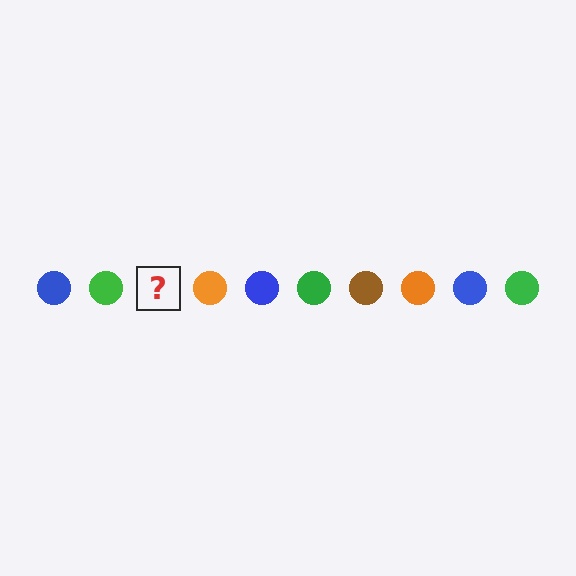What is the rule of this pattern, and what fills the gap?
The rule is that the pattern cycles through blue, green, brown, orange circles. The gap should be filled with a brown circle.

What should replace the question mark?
The question mark should be replaced with a brown circle.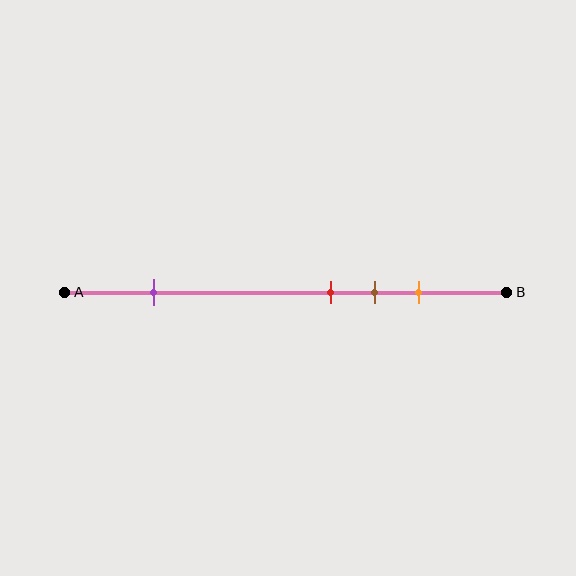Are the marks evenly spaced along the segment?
No, the marks are not evenly spaced.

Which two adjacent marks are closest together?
The red and brown marks are the closest adjacent pair.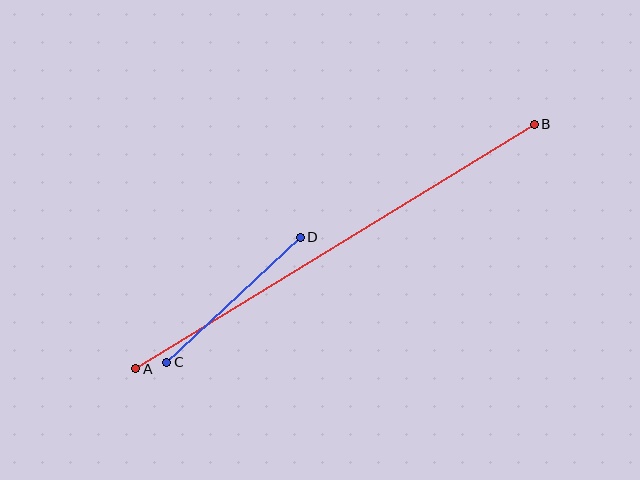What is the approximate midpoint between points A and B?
The midpoint is at approximately (335, 247) pixels.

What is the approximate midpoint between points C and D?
The midpoint is at approximately (234, 300) pixels.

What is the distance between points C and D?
The distance is approximately 183 pixels.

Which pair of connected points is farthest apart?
Points A and B are farthest apart.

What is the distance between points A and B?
The distance is approximately 467 pixels.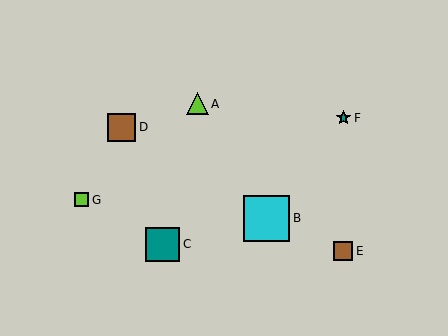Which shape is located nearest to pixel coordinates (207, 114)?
The lime triangle (labeled A) at (198, 104) is nearest to that location.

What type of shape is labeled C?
Shape C is a teal square.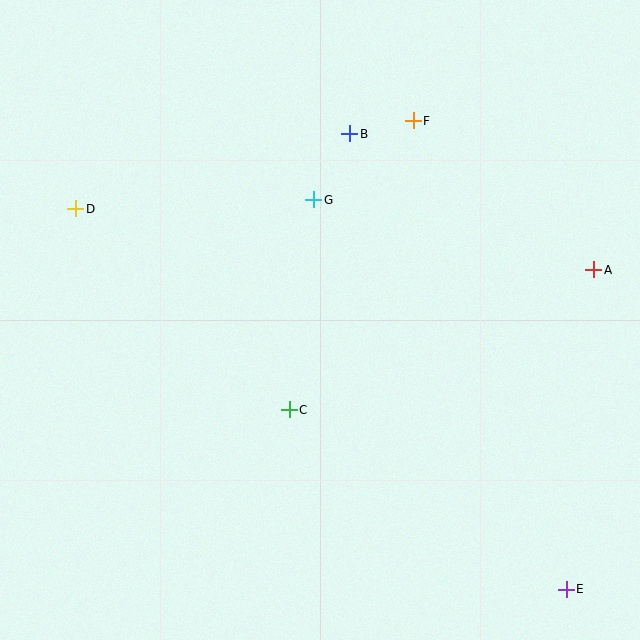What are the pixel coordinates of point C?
Point C is at (289, 410).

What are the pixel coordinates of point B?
Point B is at (350, 134).